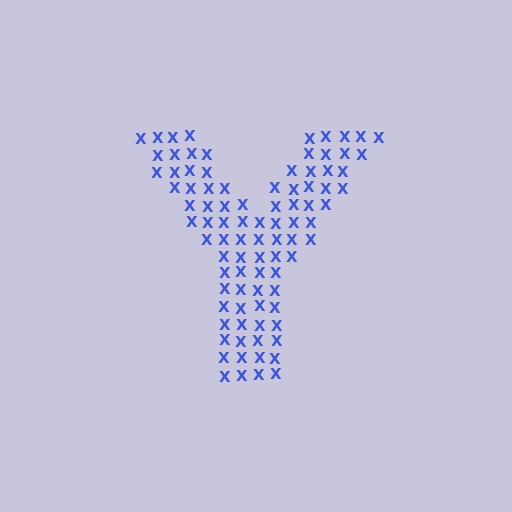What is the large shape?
The large shape is the letter Y.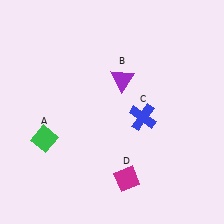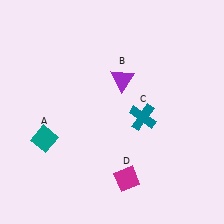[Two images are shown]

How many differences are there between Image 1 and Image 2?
There are 2 differences between the two images.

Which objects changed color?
A changed from green to teal. C changed from blue to teal.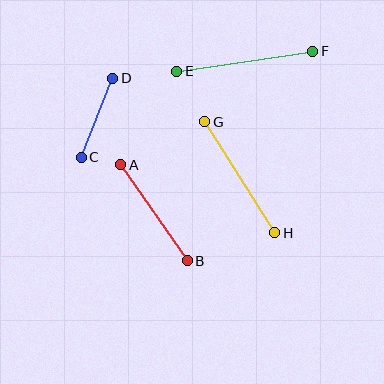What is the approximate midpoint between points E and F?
The midpoint is at approximately (245, 61) pixels.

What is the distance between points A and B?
The distance is approximately 117 pixels.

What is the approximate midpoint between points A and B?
The midpoint is at approximately (154, 213) pixels.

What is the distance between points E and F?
The distance is approximately 137 pixels.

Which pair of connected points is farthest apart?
Points E and F are farthest apart.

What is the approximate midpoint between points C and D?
The midpoint is at approximately (97, 118) pixels.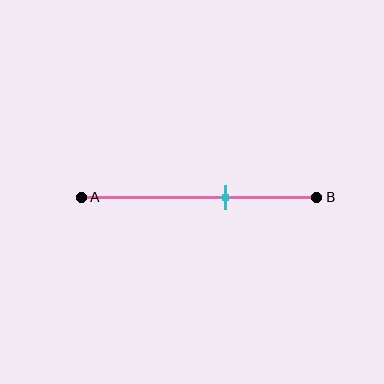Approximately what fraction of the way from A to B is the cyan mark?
The cyan mark is approximately 60% of the way from A to B.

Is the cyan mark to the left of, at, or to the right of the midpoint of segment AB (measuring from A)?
The cyan mark is to the right of the midpoint of segment AB.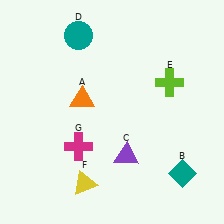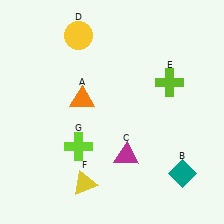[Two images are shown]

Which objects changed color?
C changed from purple to magenta. D changed from teal to yellow. G changed from magenta to lime.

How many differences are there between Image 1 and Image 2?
There are 3 differences between the two images.